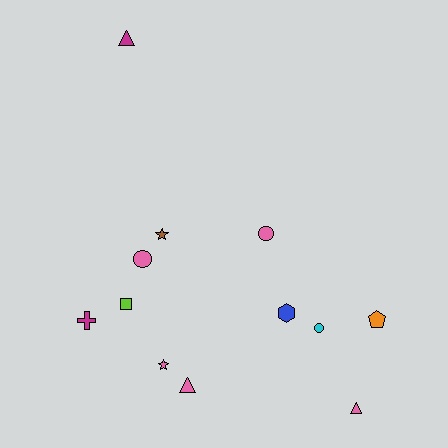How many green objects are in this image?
There are no green objects.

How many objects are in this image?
There are 12 objects.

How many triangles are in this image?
There are 3 triangles.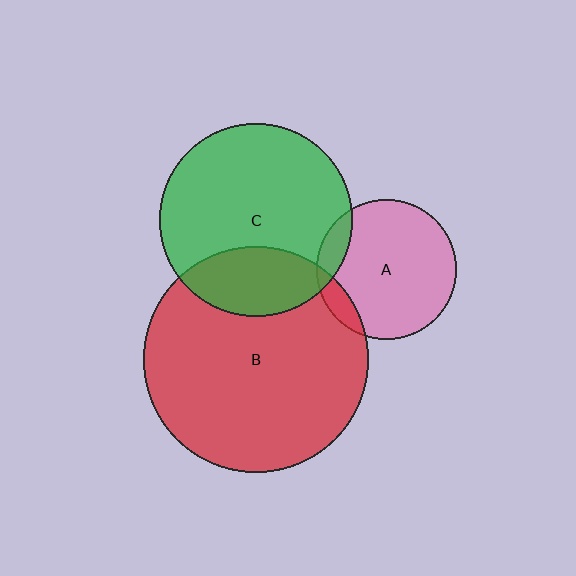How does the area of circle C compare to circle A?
Approximately 1.9 times.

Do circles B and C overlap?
Yes.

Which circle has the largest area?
Circle B (red).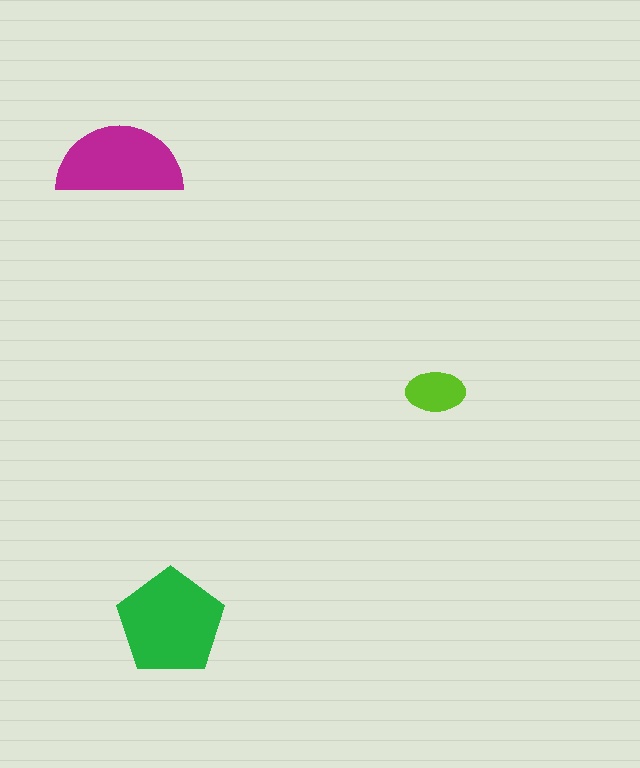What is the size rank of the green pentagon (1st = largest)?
1st.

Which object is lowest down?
The green pentagon is bottommost.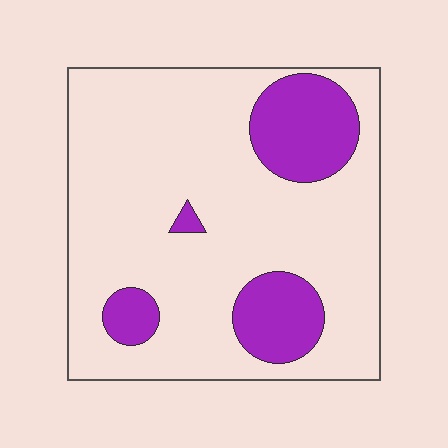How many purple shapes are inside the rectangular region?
4.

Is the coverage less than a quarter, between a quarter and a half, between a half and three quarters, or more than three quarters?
Less than a quarter.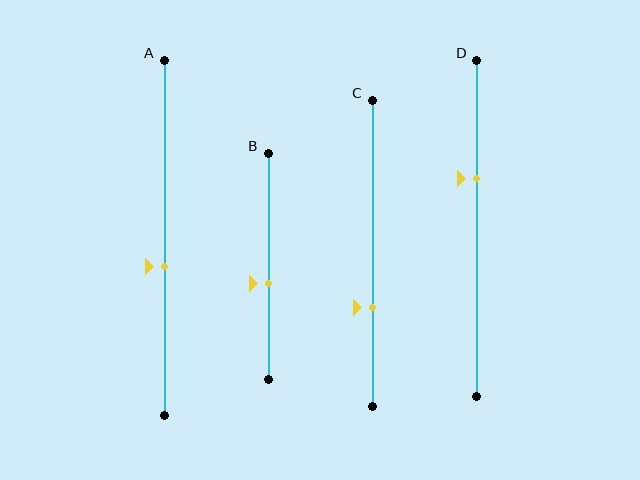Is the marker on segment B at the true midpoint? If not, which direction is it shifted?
No, the marker on segment B is shifted downward by about 7% of the segment length.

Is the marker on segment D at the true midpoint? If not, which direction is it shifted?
No, the marker on segment D is shifted upward by about 15% of the segment length.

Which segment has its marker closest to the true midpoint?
Segment B has its marker closest to the true midpoint.